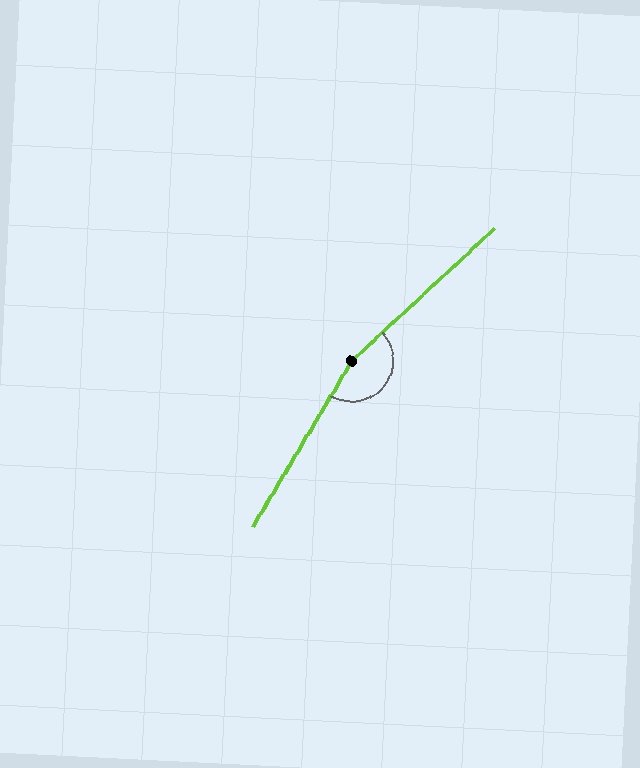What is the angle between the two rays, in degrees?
Approximately 164 degrees.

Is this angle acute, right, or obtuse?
It is obtuse.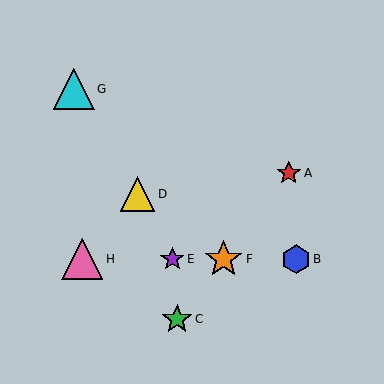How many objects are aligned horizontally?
4 objects (B, E, F, H) are aligned horizontally.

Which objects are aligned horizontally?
Objects B, E, F, H are aligned horizontally.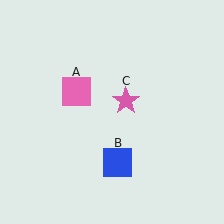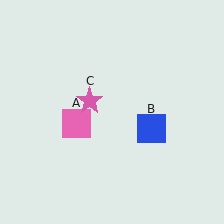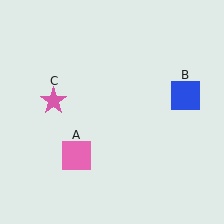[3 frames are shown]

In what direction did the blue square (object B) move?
The blue square (object B) moved up and to the right.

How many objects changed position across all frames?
3 objects changed position: pink square (object A), blue square (object B), pink star (object C).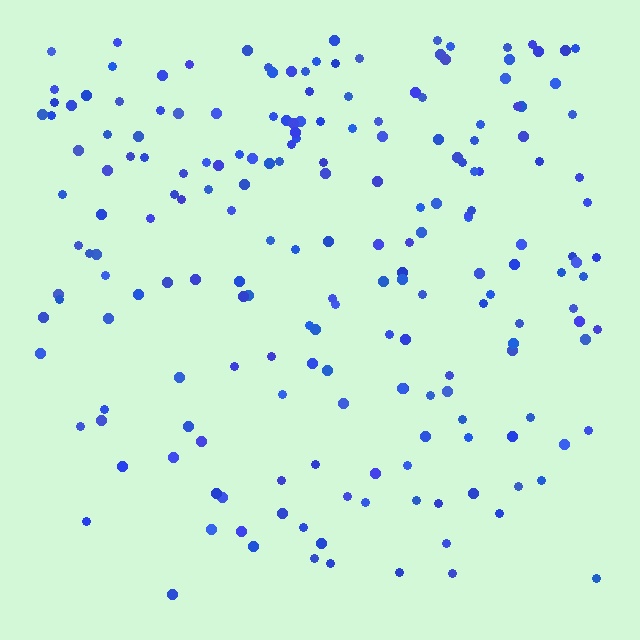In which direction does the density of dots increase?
From bottom to top, with the top side densest.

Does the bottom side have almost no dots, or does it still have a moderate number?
Still a moderate number, just noticeably fewer than the top.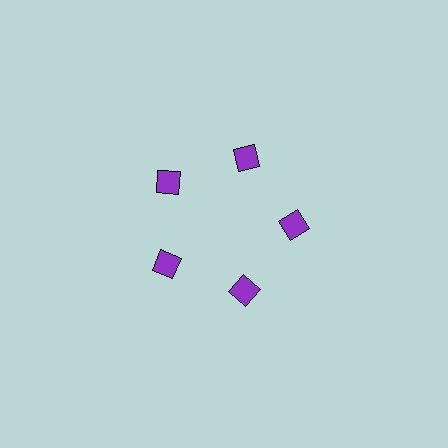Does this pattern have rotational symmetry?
Yes, this pattern has 5-fold rotational symmetry. It looks the same after rotating 72 degrees around the center.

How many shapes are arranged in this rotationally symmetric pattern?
There are 5 shapes, arranged in 5 groups of 1.